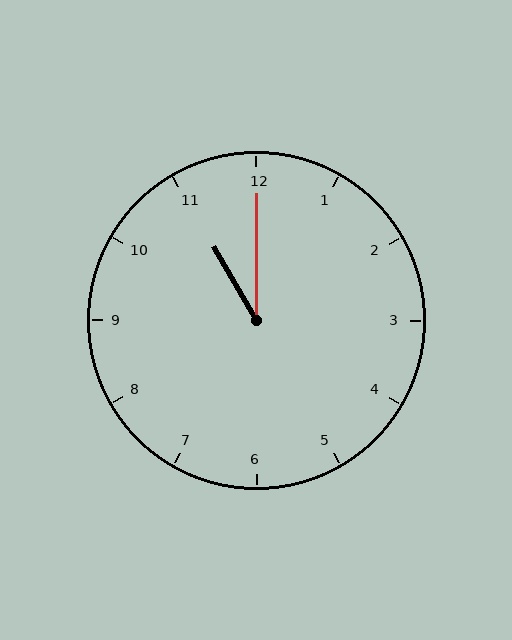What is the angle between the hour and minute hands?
Approximately 30 degrees.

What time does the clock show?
11:00.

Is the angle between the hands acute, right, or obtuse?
It is acute.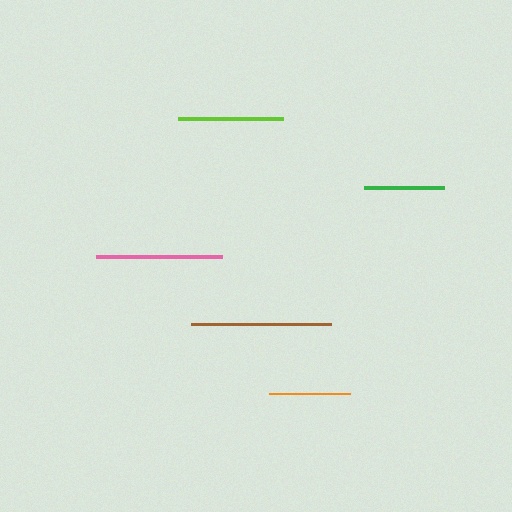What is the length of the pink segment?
The pink segment is approximately 127 pixels long.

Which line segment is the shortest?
The green line is the shortest at approximately 79 pixels.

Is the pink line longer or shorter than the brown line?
The brown line is longer than the pink line.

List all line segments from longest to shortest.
From longest to shortest: brown, pink, lime, orange, green.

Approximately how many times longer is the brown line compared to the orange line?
The brown line is approximately 1.7 times the length of the orange line.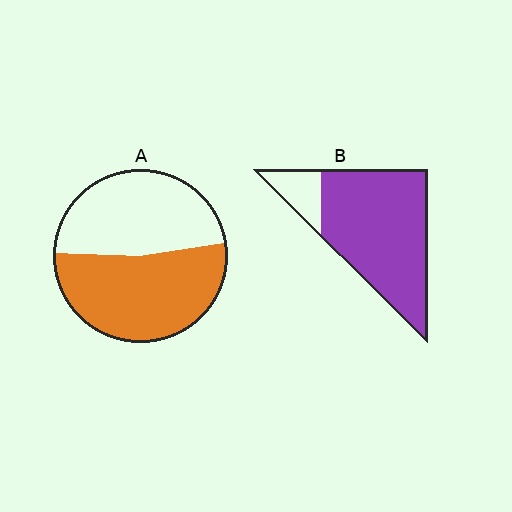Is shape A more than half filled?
Roughly half.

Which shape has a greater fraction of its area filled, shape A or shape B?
Shape B.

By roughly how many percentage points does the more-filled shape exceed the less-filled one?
By roughly 30 percentage points (B over A).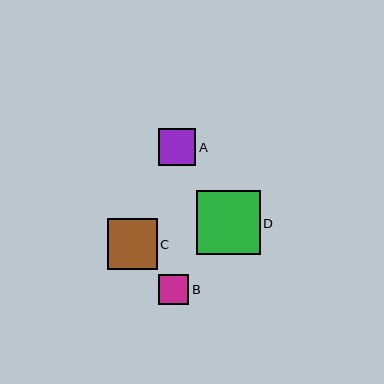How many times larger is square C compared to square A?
Square C is approximately 1.4 times the size of square A.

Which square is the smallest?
Square B is the smallest with a size of approximately 31 pixels.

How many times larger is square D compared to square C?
Square D is approximately 1.3 times the size of square C.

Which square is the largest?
Square D is the largest with a size of approximately 63 pixels.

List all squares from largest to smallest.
From largest to smallest: D, C, A, B.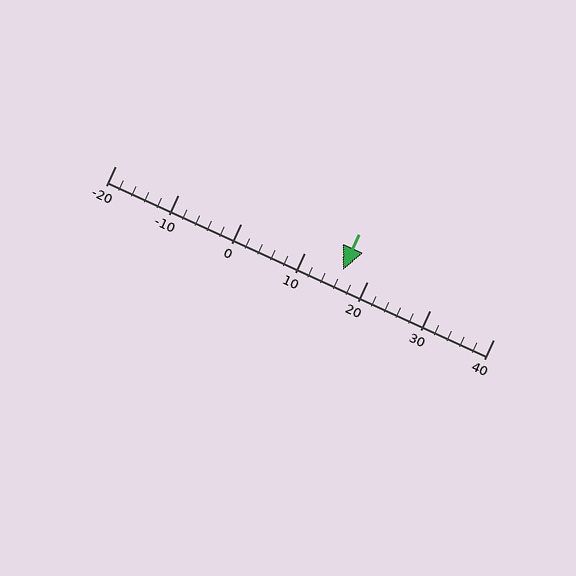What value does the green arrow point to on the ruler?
The green arrow points to approximately 16.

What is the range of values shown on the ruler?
The ruler shows values from -20 to 40.